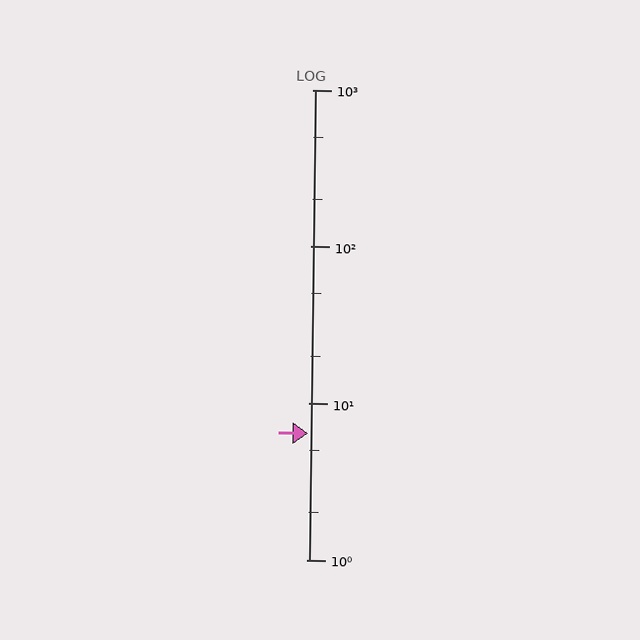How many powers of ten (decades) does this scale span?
The scale spans 3 decades, from 1 to 1000.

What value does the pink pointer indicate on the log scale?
The pointer indicates approximately 6.4.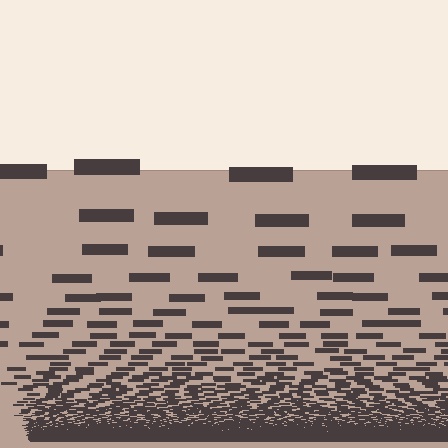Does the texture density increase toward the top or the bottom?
Density increases toward the bottom.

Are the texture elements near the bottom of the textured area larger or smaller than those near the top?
Smaller. The gradient is inverted — elements near the bottom are smaller and denser.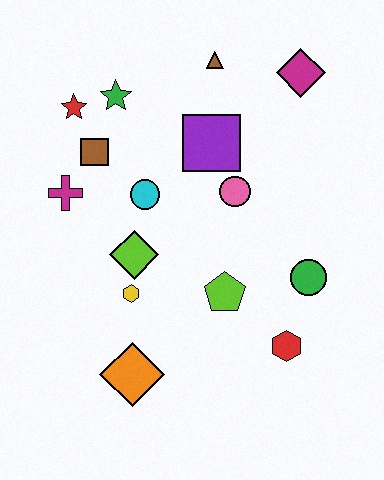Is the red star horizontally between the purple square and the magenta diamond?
No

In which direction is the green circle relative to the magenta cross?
The green circle is to the right of the magenta cross.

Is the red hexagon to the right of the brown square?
Yes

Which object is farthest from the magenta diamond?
The orange diamond is farthest from the magenta diamond.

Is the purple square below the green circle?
No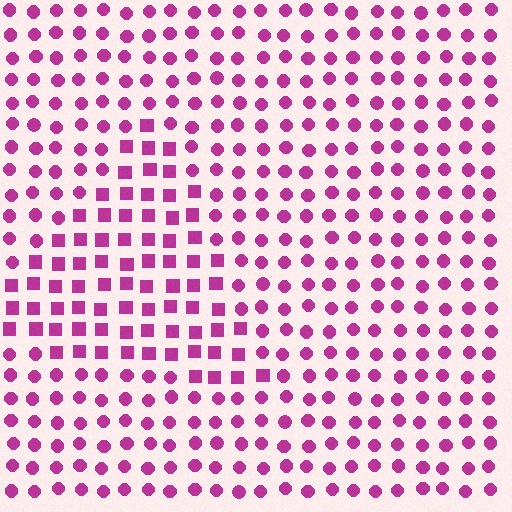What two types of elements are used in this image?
The image uses squares inside the triangle region and circles outside it.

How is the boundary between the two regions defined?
The boundary is defined by a change in element shape: squares inside vs. circles outside. All elements share the same color and spacing.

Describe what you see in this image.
The image is filled with small magenta elements arranged in a uniform grid. A triangle-shaped region contains squares, while the surrounding area contains circles. The boundary is defined purely by the change in element shape.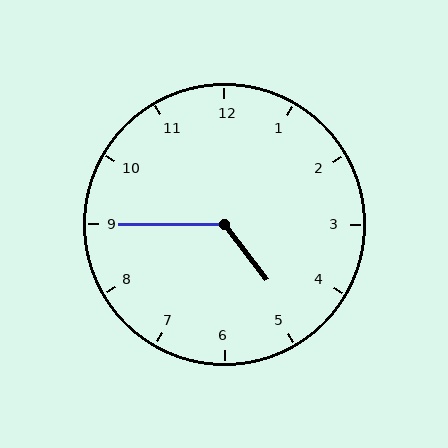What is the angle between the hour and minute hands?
Approximately 128 degrees.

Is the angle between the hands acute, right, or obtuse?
It is obtuse.